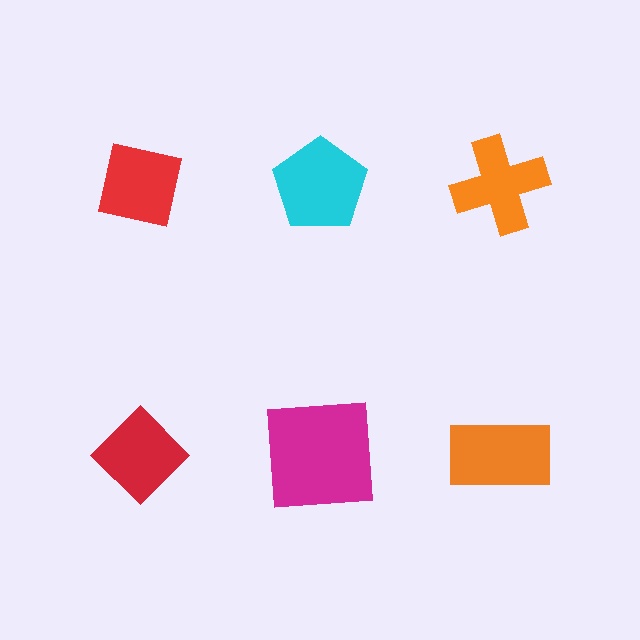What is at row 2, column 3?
An orange rectangle.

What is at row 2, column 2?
A magenta square.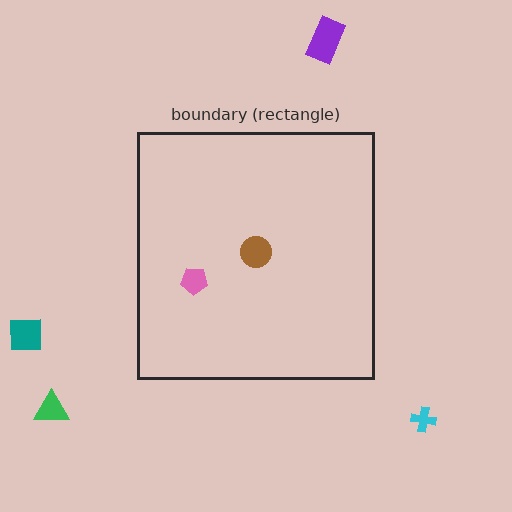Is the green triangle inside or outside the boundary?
Outside.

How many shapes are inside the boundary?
2 inside, 4 outside.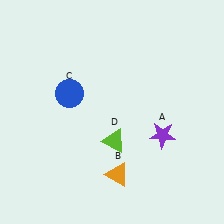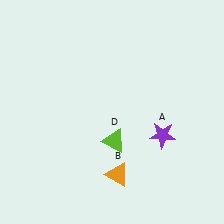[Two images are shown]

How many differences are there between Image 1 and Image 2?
There is 1 difference between the two images.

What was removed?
The blue circle (C) was removed in Image 2.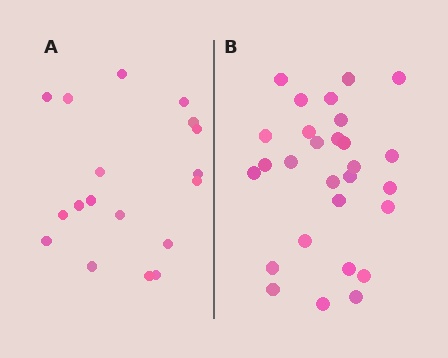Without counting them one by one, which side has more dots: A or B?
Region B (the right region) has more dots.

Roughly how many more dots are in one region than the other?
Region B has roughly 10 or so more dots than region A.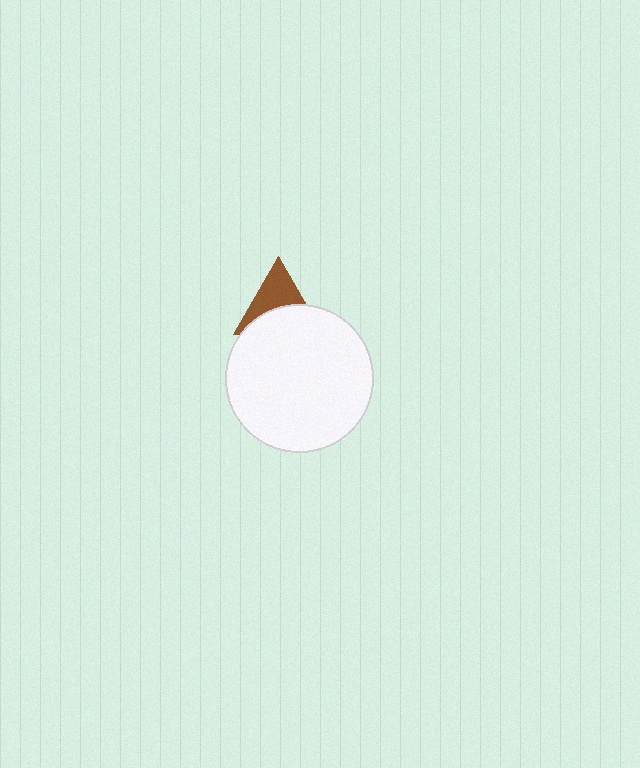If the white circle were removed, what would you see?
You would see the complete brown triangle.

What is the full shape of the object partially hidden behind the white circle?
The partially hidden object is a brown triangle.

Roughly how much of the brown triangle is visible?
About half of it is visible (roughly 50%).